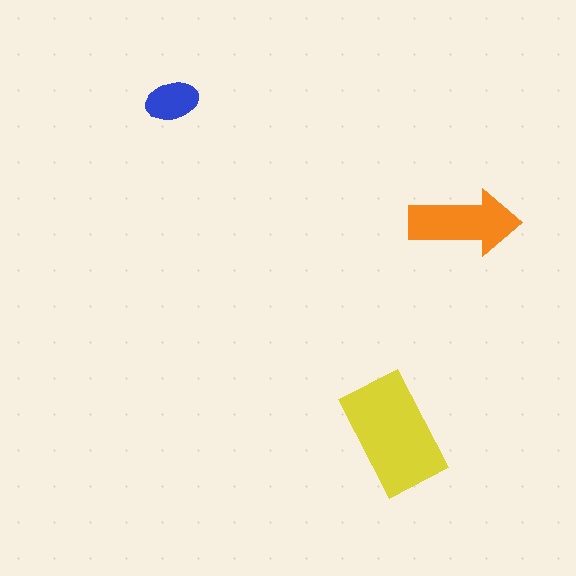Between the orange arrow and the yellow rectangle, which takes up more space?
The yellow rectangle.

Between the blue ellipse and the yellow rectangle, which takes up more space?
The yellow rectangle.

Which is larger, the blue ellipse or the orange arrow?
The orange arrow.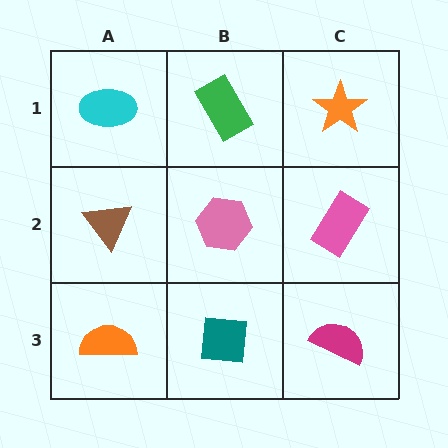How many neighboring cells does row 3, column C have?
2.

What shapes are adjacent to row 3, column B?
A pink hexagon (row 2, column B), an orange semicircle (row 3, column A), a magenta semicircle (row 3, column C).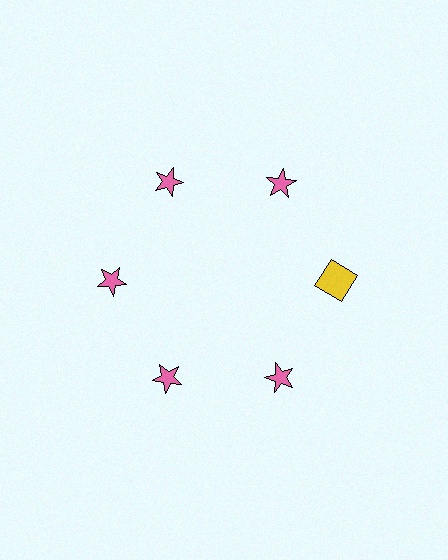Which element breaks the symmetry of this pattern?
The yellow square at roughly the 3 o'clock position breaks the symmetry. All other shapes are pink stars.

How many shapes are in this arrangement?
There are 6 shapes arranged in a ring pattern.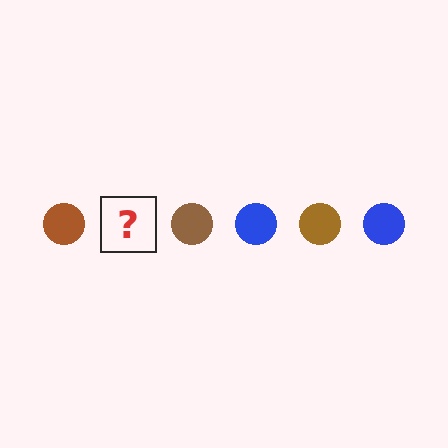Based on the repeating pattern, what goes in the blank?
The blank should be a blue circle.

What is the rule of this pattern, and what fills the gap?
The rule is that the pattern cycles through brown, blue circles. The gap should be filled with a blue circle.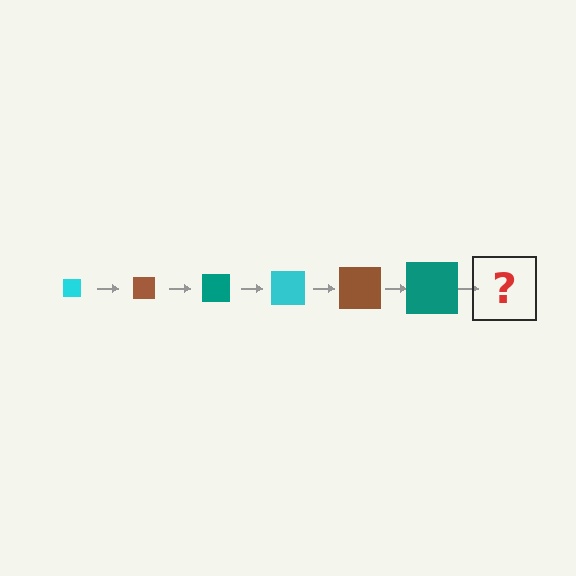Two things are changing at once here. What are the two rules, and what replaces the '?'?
The two rules are that the square grows larger each step and the color cycles through cyan, brown, and teal. The '?' should be a cyan square, larger than the previous one.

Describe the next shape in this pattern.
It should be a cyan square, larger than the previous one.